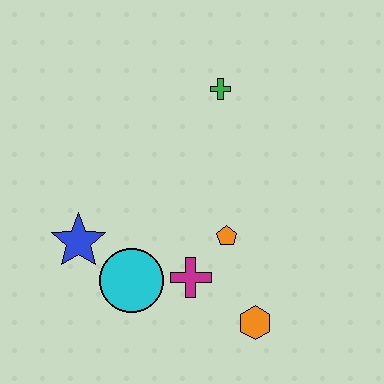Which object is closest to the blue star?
The cyan circle is closest to the blue star.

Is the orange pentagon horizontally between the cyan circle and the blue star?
No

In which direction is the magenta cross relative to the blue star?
The magenta cross is to the right of the blue star.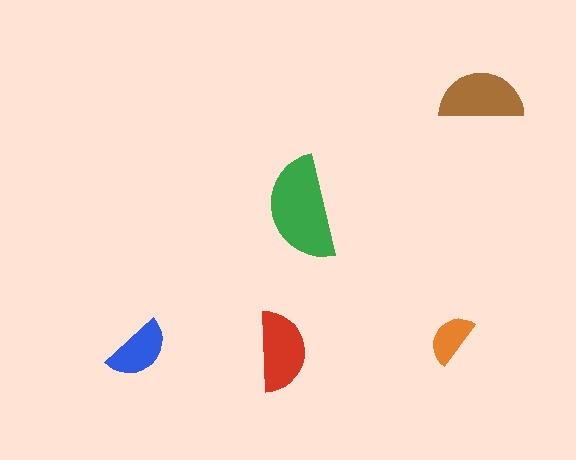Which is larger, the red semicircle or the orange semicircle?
The red one.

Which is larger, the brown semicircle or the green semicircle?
The green one.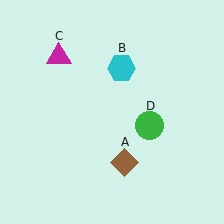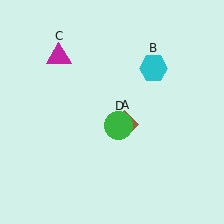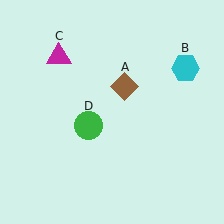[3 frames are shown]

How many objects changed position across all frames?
3 objects changed position: brown diamond (object A), cyan hexagon (object B), green circle (object D).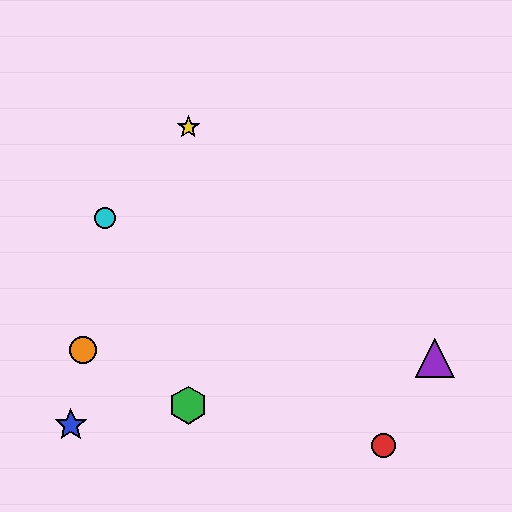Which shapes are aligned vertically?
The green hexagon, the yellow star are aligned vertically.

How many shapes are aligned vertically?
2 shapes (the green hexagon, the yellow star) are aligned vertically.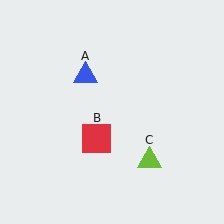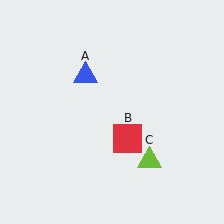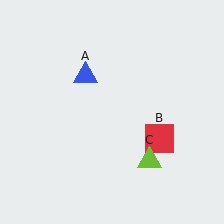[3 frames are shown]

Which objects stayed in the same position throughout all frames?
Blue triangle (object A) and lime triangle (object C) remained stationary.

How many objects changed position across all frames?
1 object changed position: red square (object B).